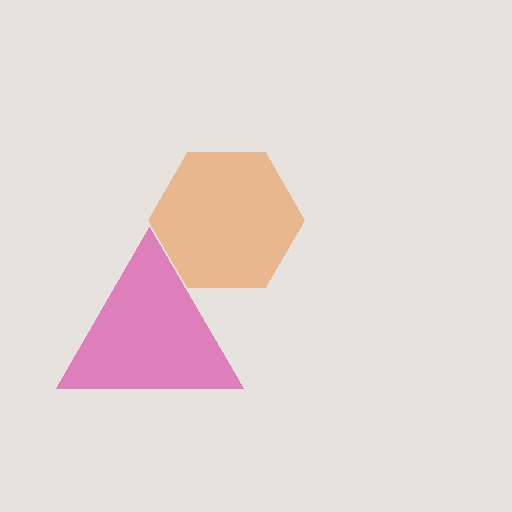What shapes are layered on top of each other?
The layered shapes are: an orange hexagon, a magenta triangle.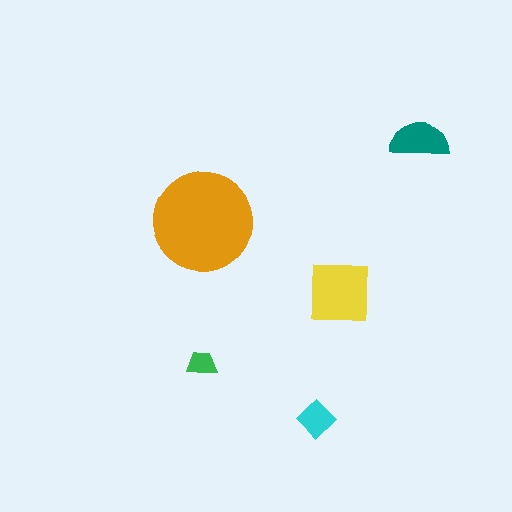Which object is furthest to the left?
The orange circle is leftmost.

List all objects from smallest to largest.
The green trapezoid, the cyan diamond, the teal semicircle, the yellow square, the orange circle.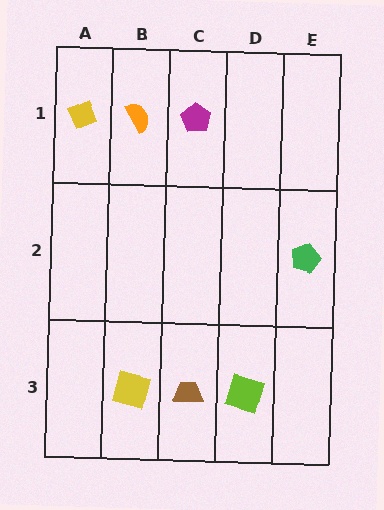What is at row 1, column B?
An orange semicircle.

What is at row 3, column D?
A lime square.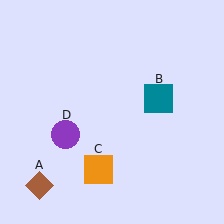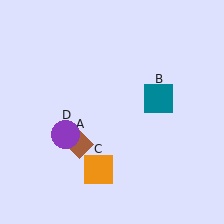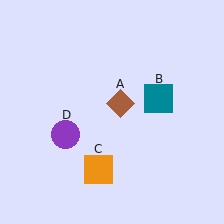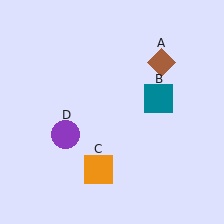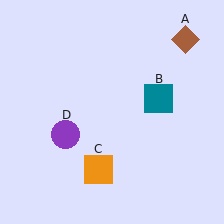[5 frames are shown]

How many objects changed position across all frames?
1 object changed position: brown diamond (object A).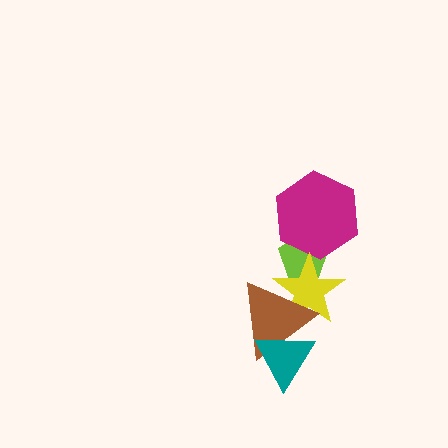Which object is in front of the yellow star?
The brown triangle is in front of the yellow star.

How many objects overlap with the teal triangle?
1 object overlaps with the teal triangle.